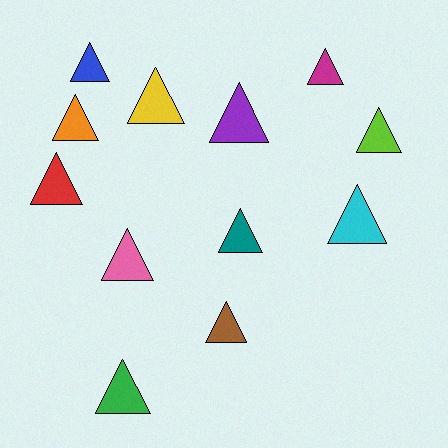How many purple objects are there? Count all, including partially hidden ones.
There is 1 purple object.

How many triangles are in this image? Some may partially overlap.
There are 12 triangles.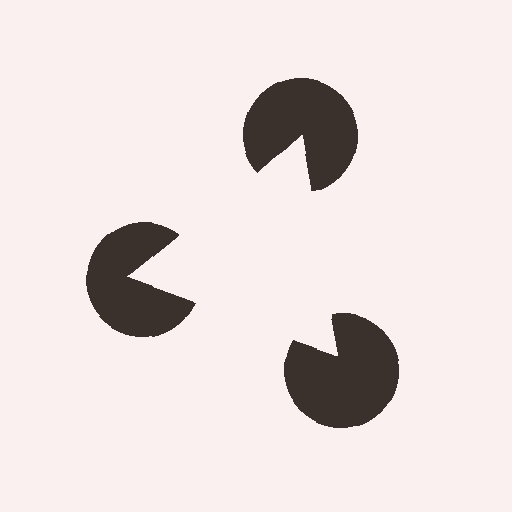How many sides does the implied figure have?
3 sides.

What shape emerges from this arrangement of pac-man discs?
An illusory triangle — its edges are inferred from the aligned wedge cuts in the pac-man discs, not physically drawn.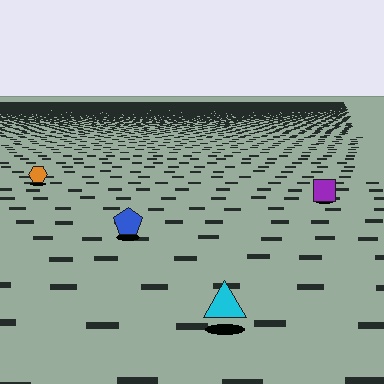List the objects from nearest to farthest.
From nearest to farthest: the cyan triangle, the blue pentagon, the purple square, the orange hexagon.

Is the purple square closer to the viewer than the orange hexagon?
Yes. The purple square is closer — you can tell from the texture gradient: the ground texture is coarser near it.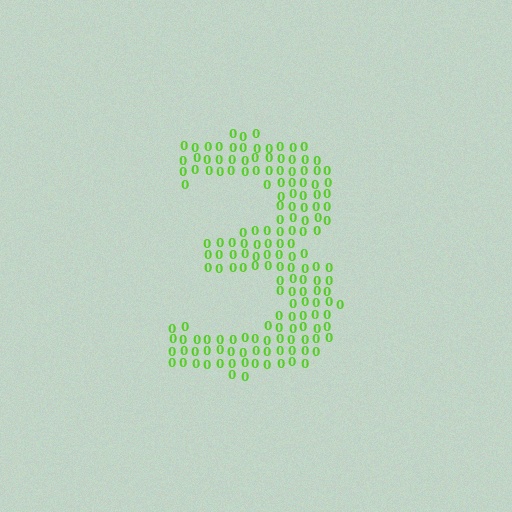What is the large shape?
The large shape is the digit 3.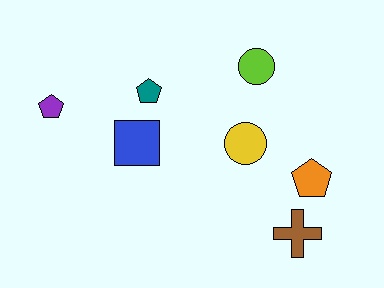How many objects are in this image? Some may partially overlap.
There are 7 objects.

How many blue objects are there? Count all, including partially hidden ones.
There is 1 blue object.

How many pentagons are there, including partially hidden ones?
There are 3 pentagons.